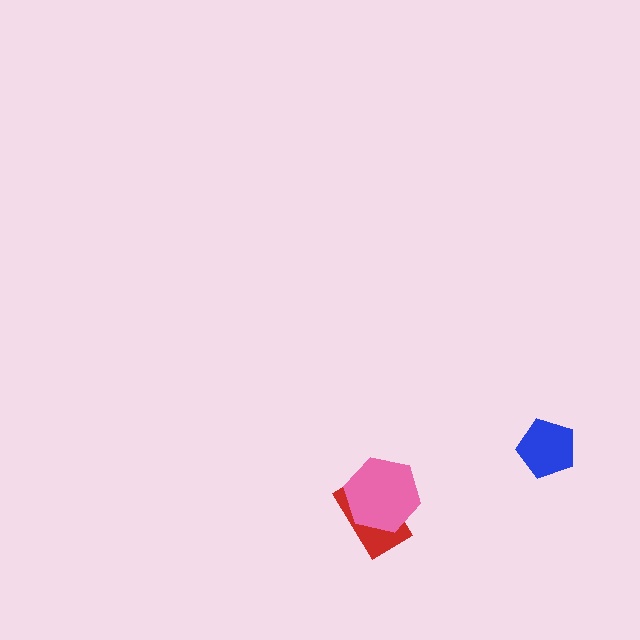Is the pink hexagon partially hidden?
No, no other shape covers it.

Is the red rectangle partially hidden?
Yes, it is partially covered by another shape.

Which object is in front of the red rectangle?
The pink hexagon is in front of the red rectangle.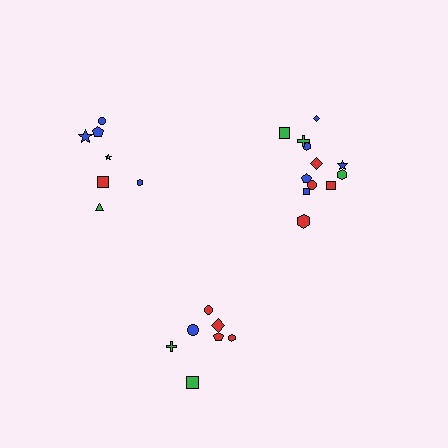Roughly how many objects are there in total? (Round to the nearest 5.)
Roughly 25 objects in total.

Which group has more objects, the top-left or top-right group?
The top-right group.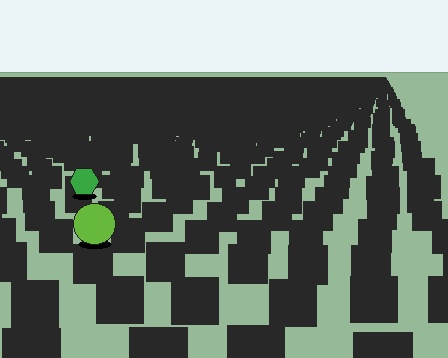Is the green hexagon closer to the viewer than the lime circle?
No. The lime circle is closer — you can tell from the texture gradient: the ground texture is coarser near it.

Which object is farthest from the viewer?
The green hexagon is farthest from the viewer. It appears smaller and the ground texture around it is denser.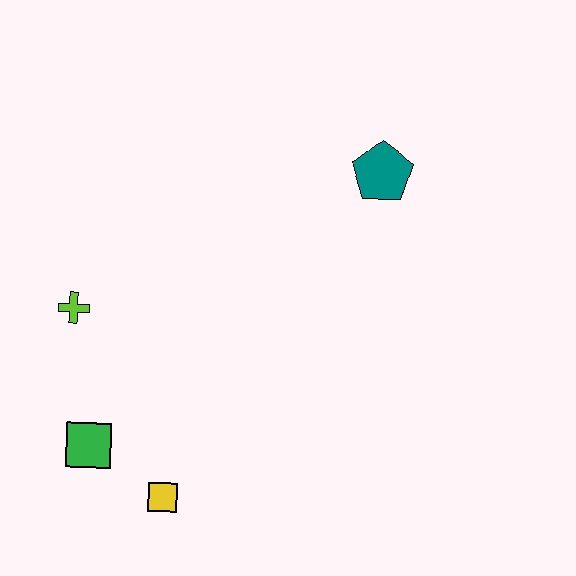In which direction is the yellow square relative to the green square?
The yellow square is to the right of the green square.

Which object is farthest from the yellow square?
The teal pentagon is farthest from the yellow square.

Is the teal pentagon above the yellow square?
Yes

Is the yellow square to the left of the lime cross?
No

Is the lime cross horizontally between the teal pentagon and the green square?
No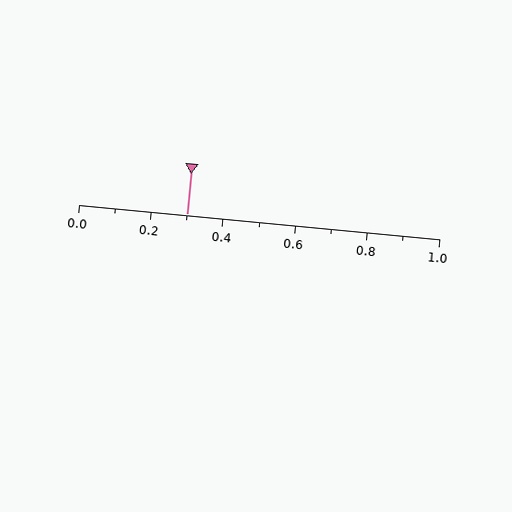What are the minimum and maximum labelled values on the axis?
The axis runs from 0.0 to 1.0.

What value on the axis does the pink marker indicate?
The marker indicates approximately 0.3.